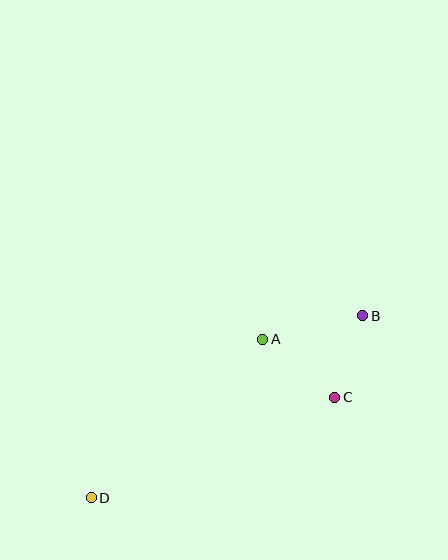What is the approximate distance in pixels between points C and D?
The distance between C and D is approximately 264 pixels.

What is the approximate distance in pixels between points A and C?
The distance between A and C is approximately 92 pixels.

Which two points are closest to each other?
Points B and C are closest to each other.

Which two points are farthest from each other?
Points B and D are farthest from each other.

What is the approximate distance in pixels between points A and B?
The distance between A and B is approximately 103 pixels.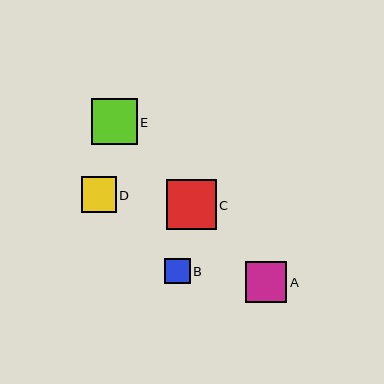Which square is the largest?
Square C is the largest with a size of approximately 50 pixels.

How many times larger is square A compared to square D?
Square A is approximately 1.2 times the size of square D.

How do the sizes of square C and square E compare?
Square C and square E are approximately the same size.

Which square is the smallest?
Square B is the smallest with a size of approximately 25 pixels.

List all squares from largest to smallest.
From largest to smallest: C, E, A, D, B.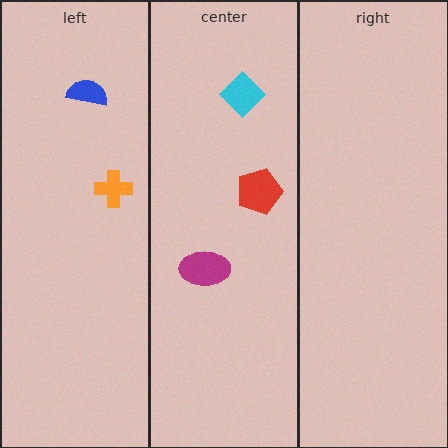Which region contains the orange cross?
The left region.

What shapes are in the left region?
The orange cross, the blue semicircle.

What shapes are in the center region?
The cyan diamond, the red pentagon, the magenta ellipse.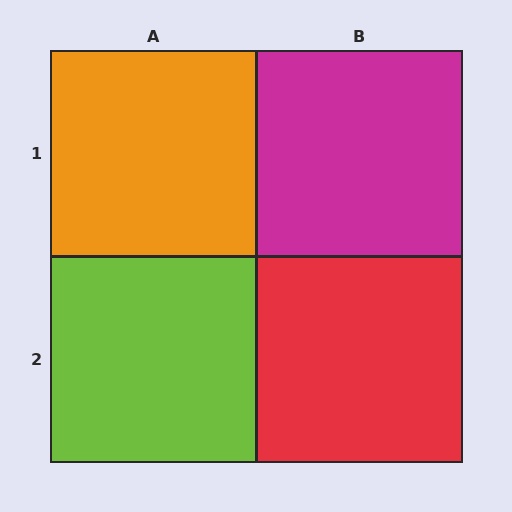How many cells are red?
1 cell is red.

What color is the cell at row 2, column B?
Red.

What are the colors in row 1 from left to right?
Orange, magenta.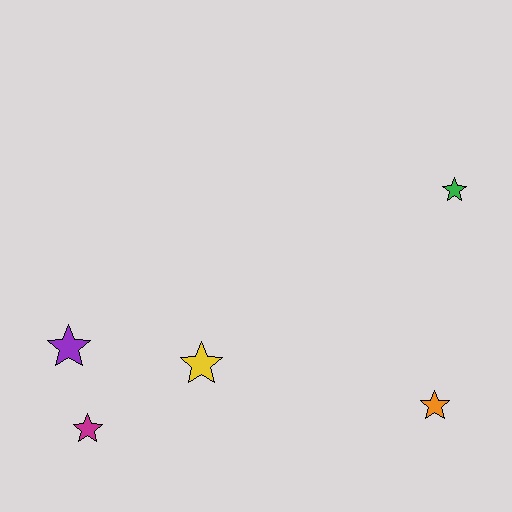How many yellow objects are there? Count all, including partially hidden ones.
There is 1 yellow object.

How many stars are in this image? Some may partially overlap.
There are 5 stars.